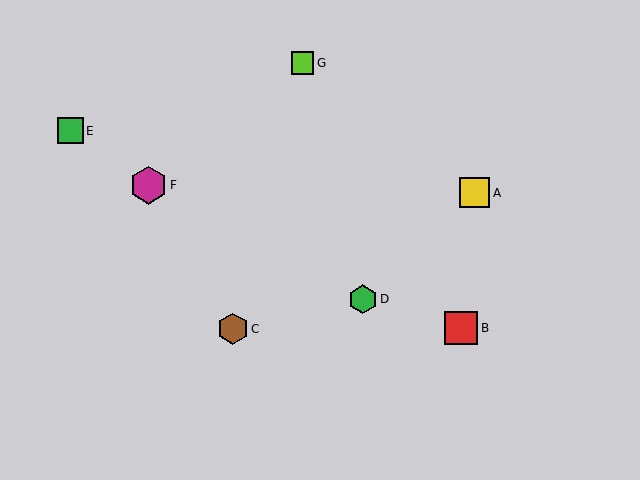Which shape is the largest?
The magenta hexagon (labeled F) is the largest.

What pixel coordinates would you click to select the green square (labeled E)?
Click at (71, 131) to select the green square E.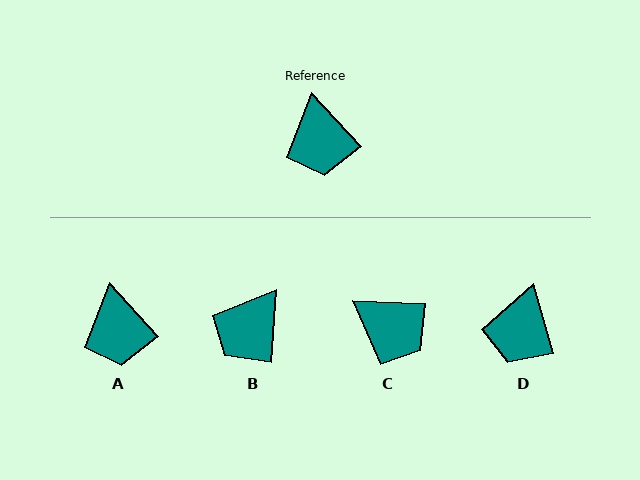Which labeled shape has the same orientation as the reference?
A.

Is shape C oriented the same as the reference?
No, it is off by about 45 degrees.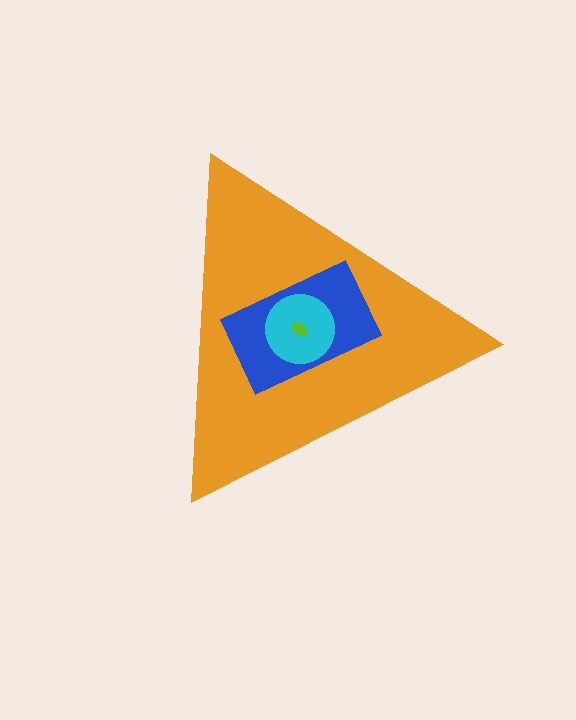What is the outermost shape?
The orange triangle.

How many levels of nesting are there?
4.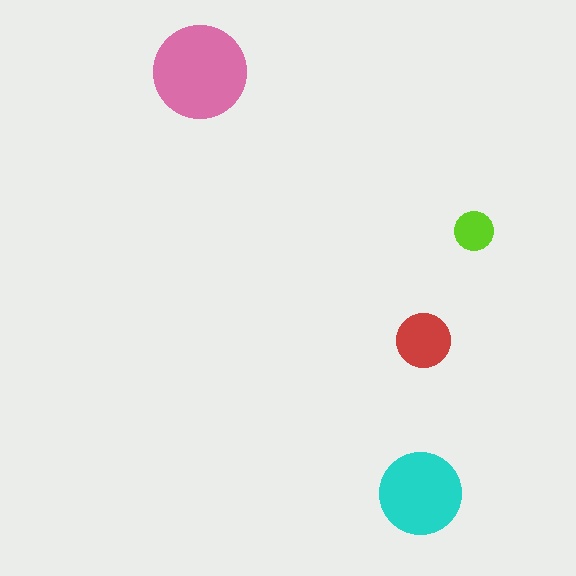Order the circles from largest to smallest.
the pink one, the cyan one, the red one, the lime one.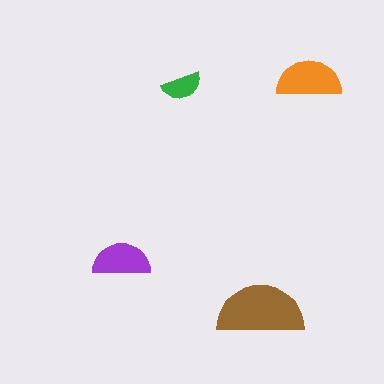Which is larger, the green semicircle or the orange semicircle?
The orange one.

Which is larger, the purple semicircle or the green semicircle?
The purple one.